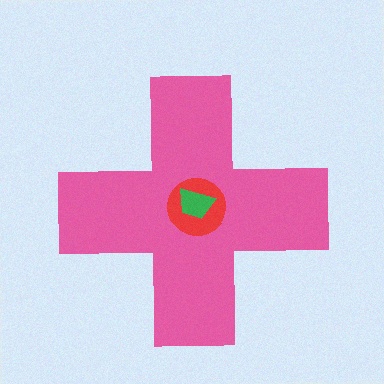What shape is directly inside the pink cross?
The red circle.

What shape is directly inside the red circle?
The green trapezoid.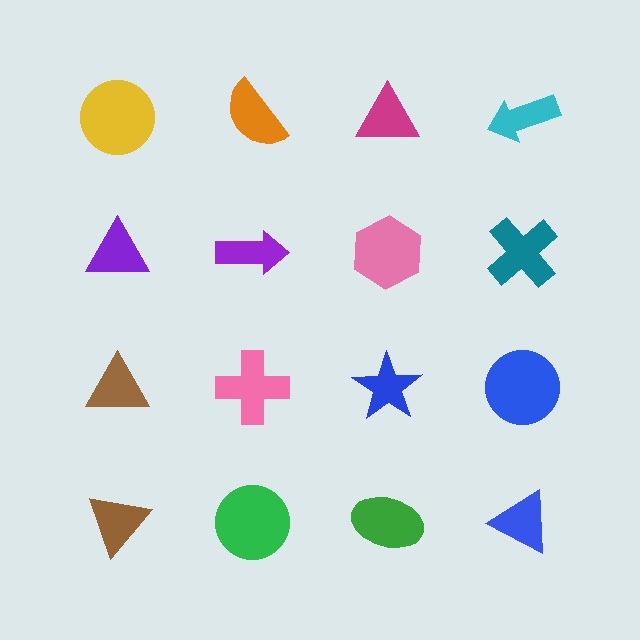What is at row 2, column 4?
A teal cross.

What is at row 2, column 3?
A pink hexagon.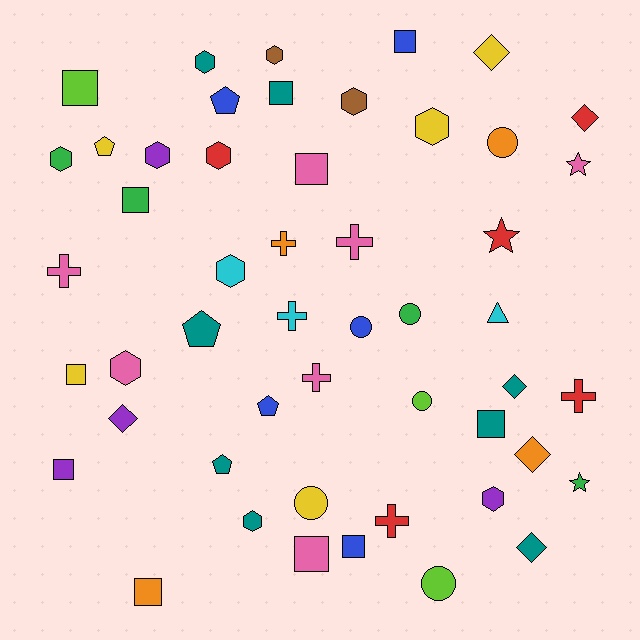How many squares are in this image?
There are 11 squares.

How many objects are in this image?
There are 50 objects.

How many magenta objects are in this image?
There are no magenta objects.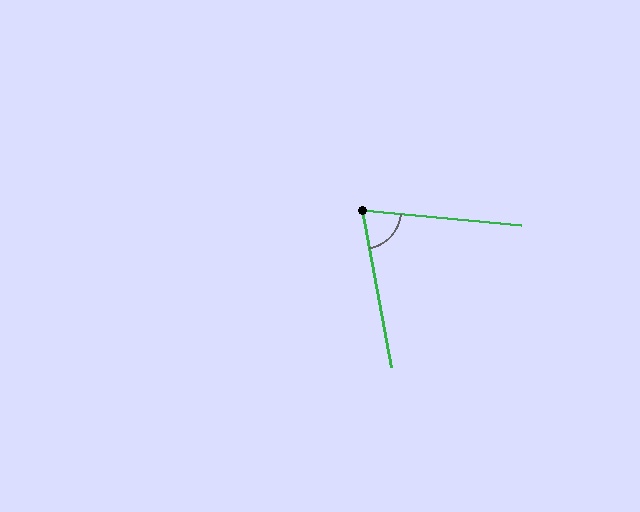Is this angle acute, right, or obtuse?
It is acute.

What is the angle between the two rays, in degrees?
Approximately 74 degrees.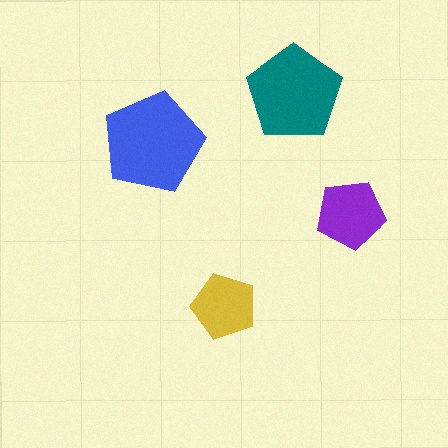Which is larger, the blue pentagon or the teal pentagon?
The blue one.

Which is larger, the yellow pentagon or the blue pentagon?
The blue one.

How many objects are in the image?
There are 4 objects in the image.